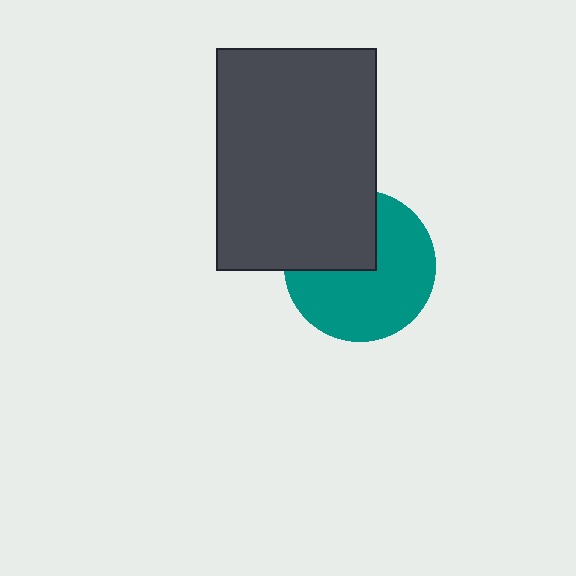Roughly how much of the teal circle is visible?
About half of it is visible (roughly 65%).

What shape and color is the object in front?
The object in front is a dark gray rectangle.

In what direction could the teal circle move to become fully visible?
The teal circle could move toward the lower-right. That would shift it out from behind the dark gray rectangle entirely.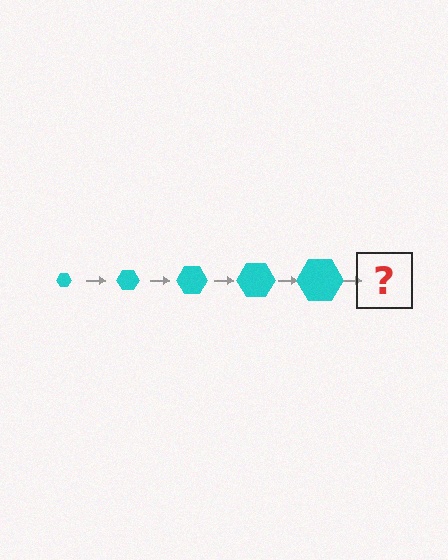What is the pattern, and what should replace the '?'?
The pattern is that the hexagon gets progressively larger each step. The '?' should be a cyan hexagon, larger than the previous one.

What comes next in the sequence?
The next element should be a cyan hexagon, larger than the previous one.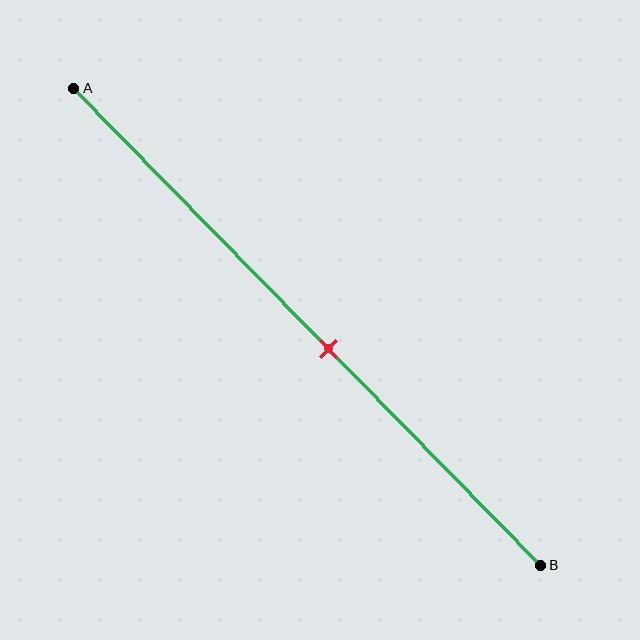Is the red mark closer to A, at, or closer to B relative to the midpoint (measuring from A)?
The red mark is closer to point B than the midpoint of segment AB.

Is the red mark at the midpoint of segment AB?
No, the mark is at about 55% from A, not at the 50% midpoint.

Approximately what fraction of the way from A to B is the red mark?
The red mark is approximately 55% of the way from A to B.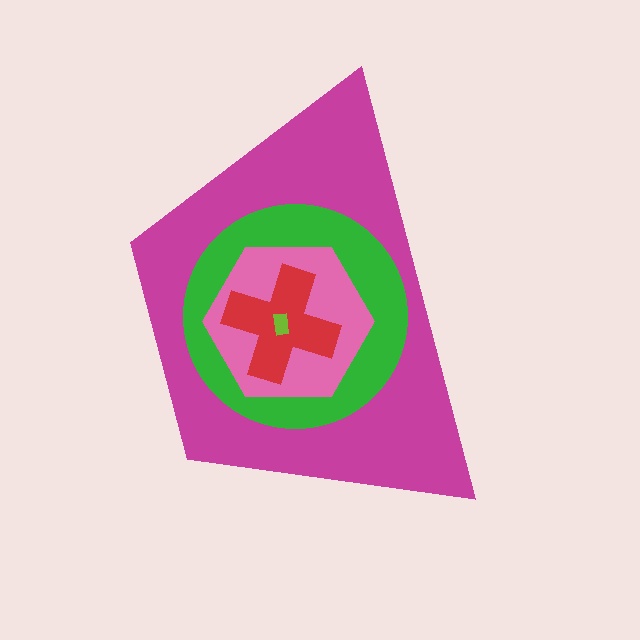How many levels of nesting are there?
5.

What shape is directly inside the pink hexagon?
The red cross.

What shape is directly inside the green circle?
The pink hexagon.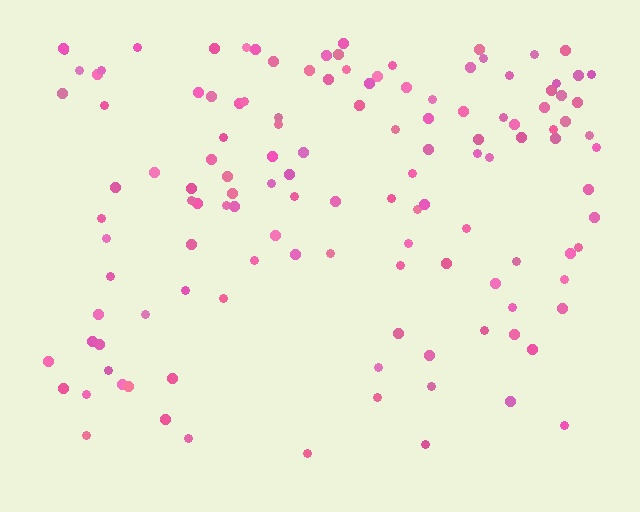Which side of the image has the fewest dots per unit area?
The bottom.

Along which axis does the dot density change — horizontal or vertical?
Vertical.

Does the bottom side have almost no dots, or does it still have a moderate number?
Still a moderate number, just noticeably fewer than the top.